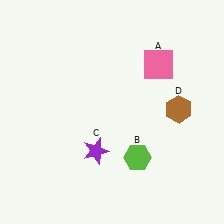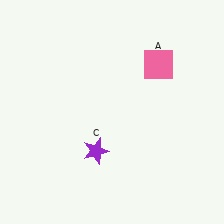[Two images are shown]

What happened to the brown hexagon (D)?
The brown hexagon (D) was removed in Image 2. It was in the top-right area of Image 1.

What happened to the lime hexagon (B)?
The lime hexagon (B) was removed in Image 2. It was in the bottom-right area of Image 1.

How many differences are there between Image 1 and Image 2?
There are 2 differences between the two images.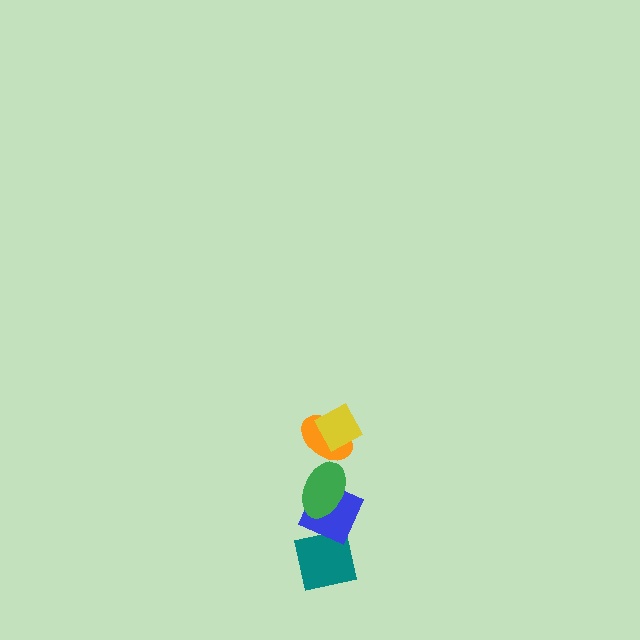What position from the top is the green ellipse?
The green ellipse is 3rd from the top.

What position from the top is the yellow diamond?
The yellow diamond is 1st from the top.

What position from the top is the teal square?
The teal square is 5th from the top.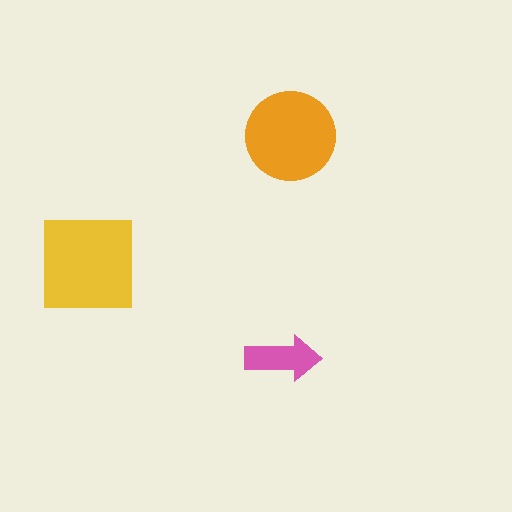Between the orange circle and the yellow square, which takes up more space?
The yellow square.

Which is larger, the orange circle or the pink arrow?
The orange circle.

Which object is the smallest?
The pink arrow.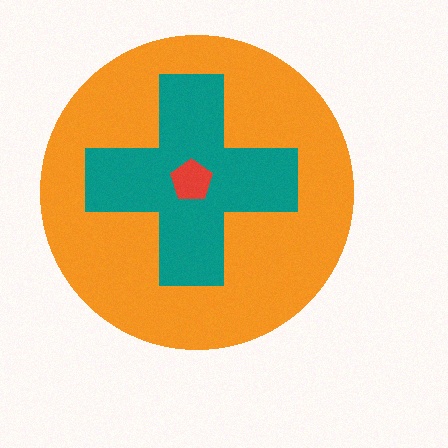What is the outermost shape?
The orange circle.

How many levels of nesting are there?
3.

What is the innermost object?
The red pentagon.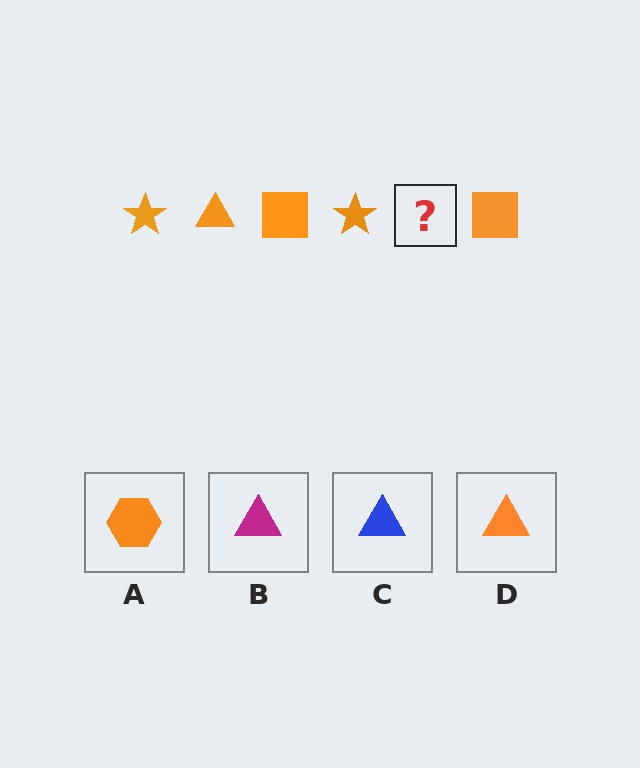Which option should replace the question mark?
Option D.